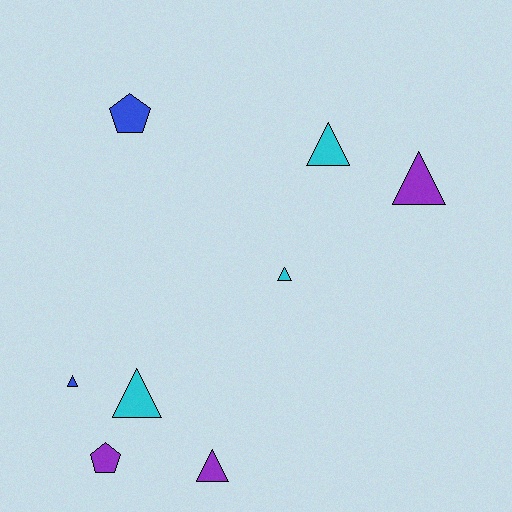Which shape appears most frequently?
Triangle, with 6 objects.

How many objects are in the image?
There are 8 objects.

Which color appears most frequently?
Purple, with 3 objects.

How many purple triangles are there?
There are 2 purple triangles.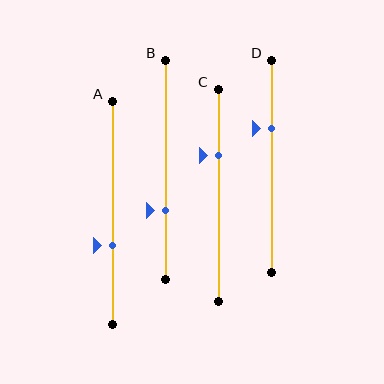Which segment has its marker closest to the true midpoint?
Segment A has its marker closest to the true midpoint.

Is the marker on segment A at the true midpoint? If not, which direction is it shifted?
No, the marker on segment A is shifted downward by about 15% of the segment length.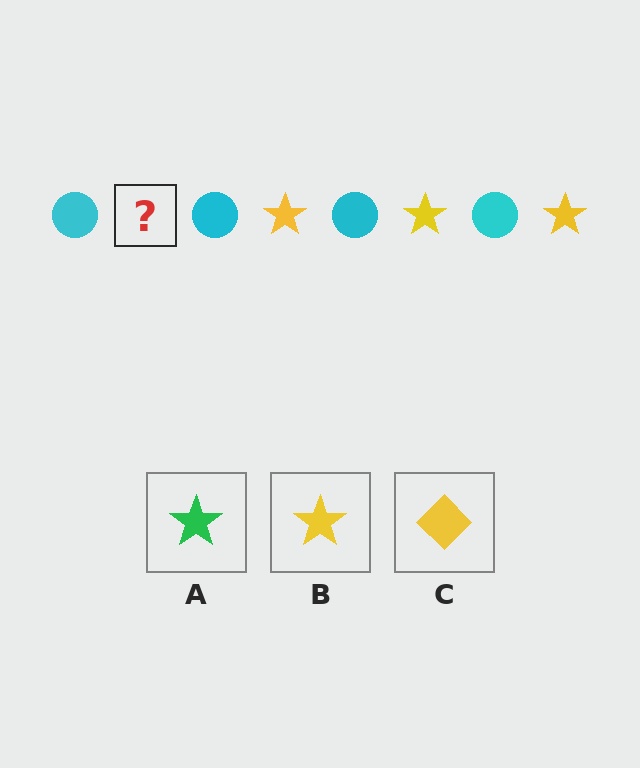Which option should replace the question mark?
Option B.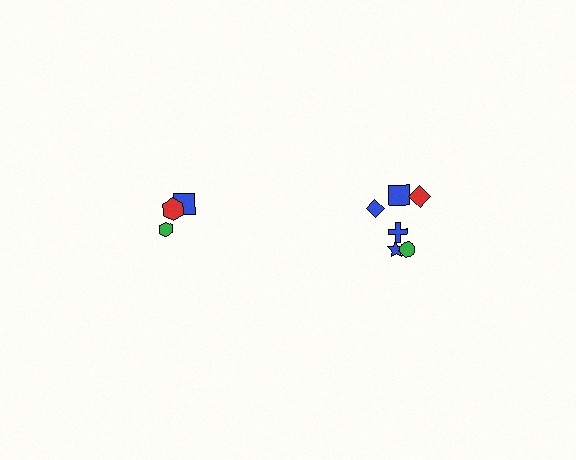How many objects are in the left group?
There are 3 objects.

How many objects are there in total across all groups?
There are 9 objects.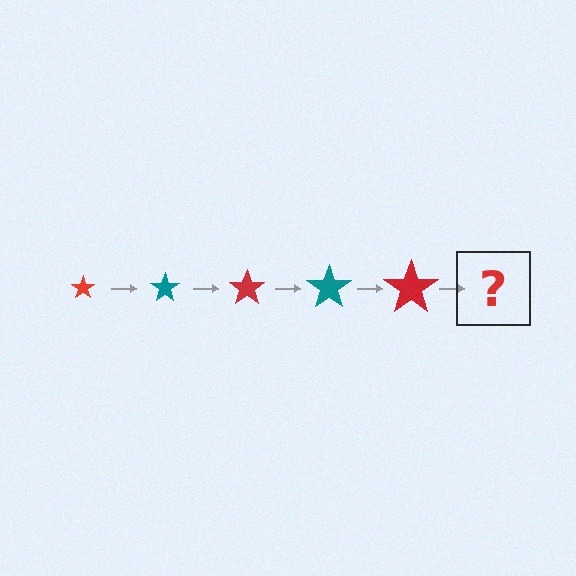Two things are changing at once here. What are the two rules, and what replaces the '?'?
The two rules are that the star grows larger each step and the color cycles through red and teal. The '?' should be a teal star, larger than the previous one.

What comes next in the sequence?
The next element should be a teal star, larger than the previous one.